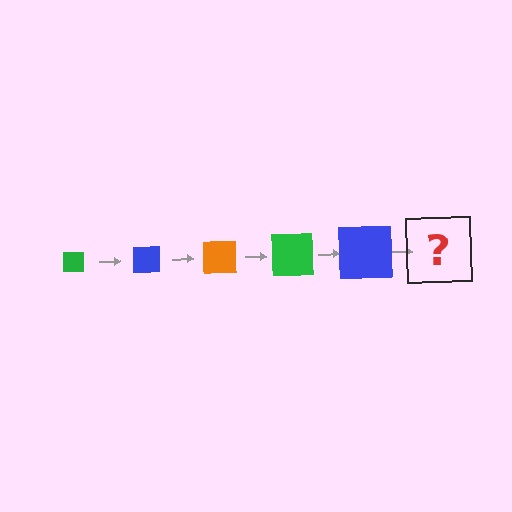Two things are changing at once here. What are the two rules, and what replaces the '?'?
The two rules are that the square grows larger each step and the color cycles through green, blue, and orange. The '?' should be an orange square, larger than the previous one.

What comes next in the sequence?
The next element should be an orange square, larger than the previous one.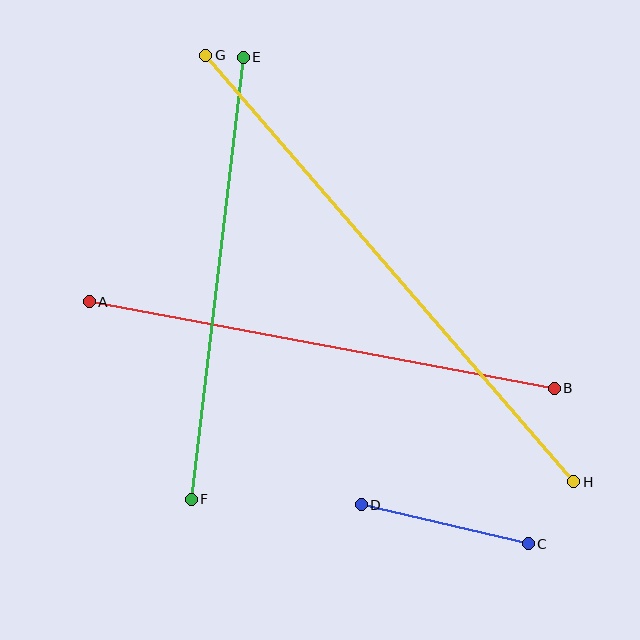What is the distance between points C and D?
The distance is approximately 171 pixels.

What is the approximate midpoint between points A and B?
The midpoint is at approximately (322, 345) pixels.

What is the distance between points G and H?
The distance is approximately 563 pixels.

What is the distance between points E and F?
The distance is approximately 445 pixels.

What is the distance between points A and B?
The distance is approximately 473 pixels.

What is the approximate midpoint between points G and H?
The midpoint is at approximately (390, 268) pixels.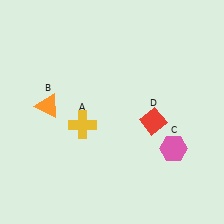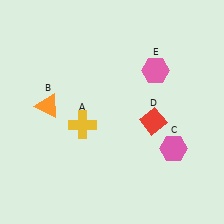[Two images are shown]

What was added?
A pink hexagon (E) was added in Image 2.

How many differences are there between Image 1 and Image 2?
There is 1 difference between the two images.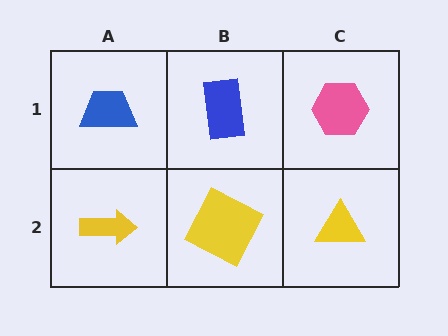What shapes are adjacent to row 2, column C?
A pink hexagon (row 1, column C), a yellow square (row 2, column B).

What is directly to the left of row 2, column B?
A yellow arrow.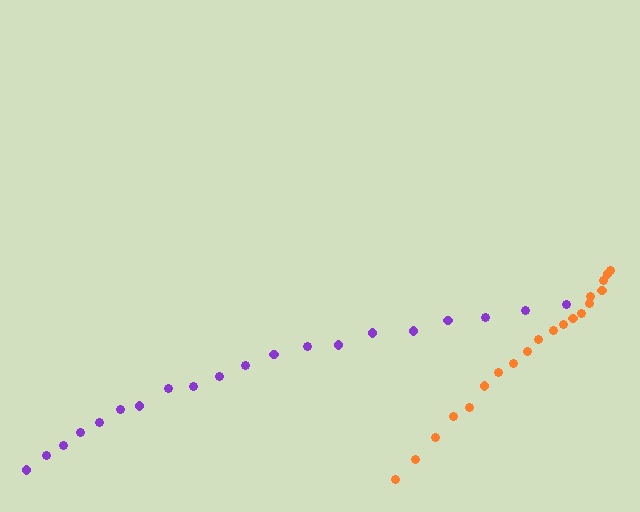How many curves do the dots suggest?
There are 2 distinct paths.